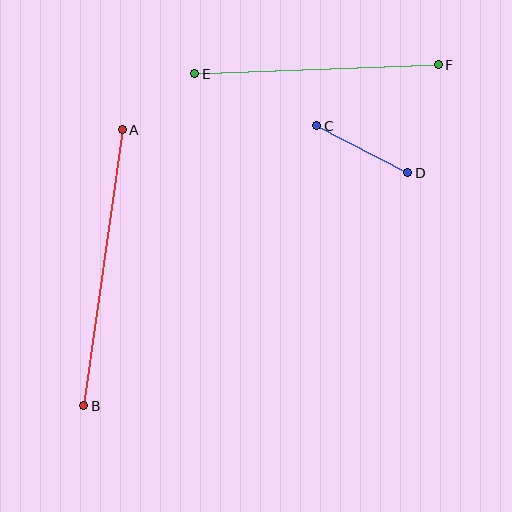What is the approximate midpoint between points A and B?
The midpoint is at approximately (103, 268) pixels.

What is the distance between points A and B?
The distance is approximately 279 pixels.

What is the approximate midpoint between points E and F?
The midpoint is at approximately (317, 69) pixels.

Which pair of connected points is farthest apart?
Points A and B are farthest apart.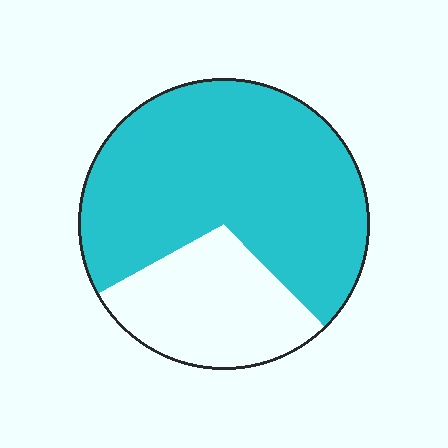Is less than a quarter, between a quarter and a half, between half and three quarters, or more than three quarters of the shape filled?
Between half and three quarters.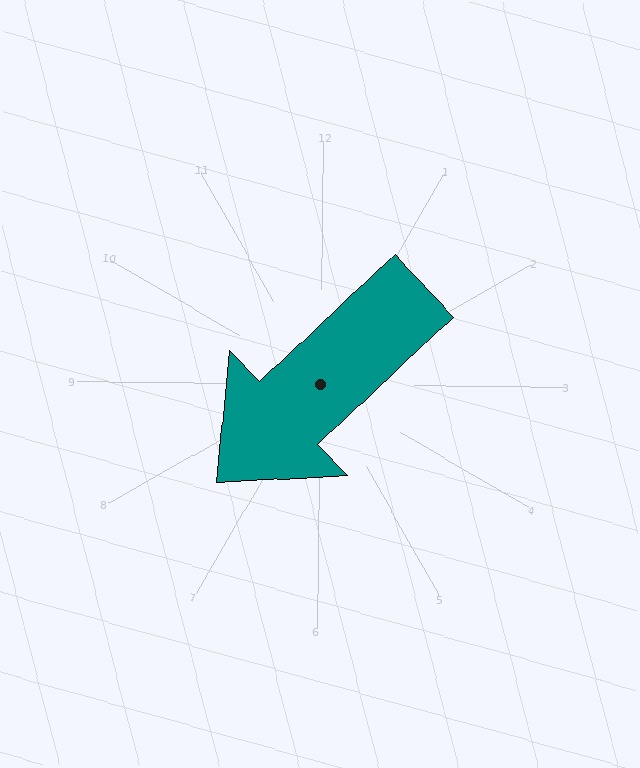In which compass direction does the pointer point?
Southwest.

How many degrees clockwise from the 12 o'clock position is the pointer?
Approximately 226 degrees.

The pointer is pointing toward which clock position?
Roughly 8 o'clock.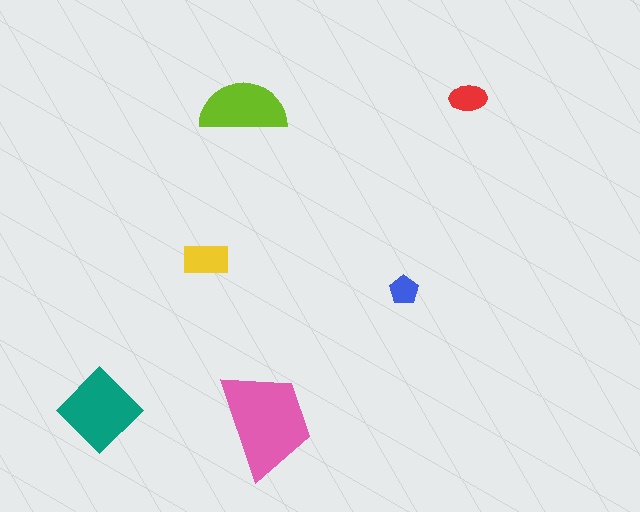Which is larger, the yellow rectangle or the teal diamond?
The teal diamond.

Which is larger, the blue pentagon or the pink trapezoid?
The pink trapezoid.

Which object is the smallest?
The blue pentagon.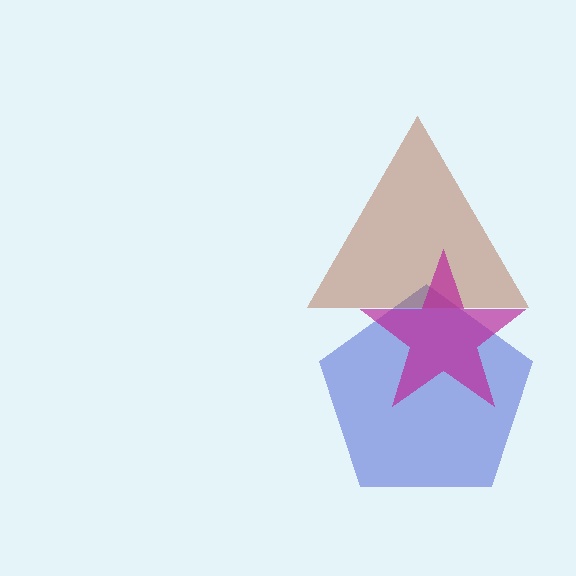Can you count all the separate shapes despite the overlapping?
Yes, there are 3 separate shapes.